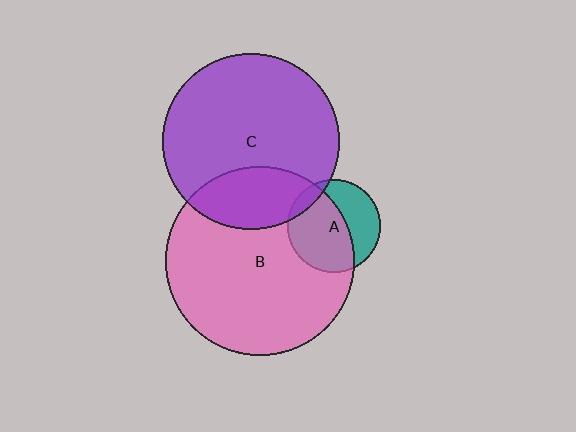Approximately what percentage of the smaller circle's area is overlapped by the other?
Approximately 10%.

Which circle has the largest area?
Circle B (pink).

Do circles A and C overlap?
Yes.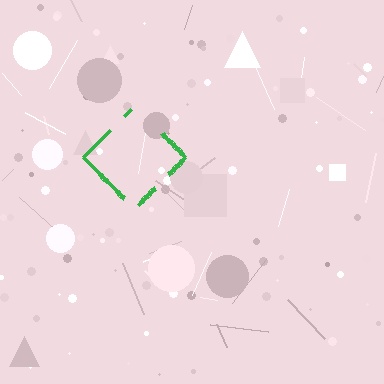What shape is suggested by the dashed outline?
The dashed outline suggests a diamond.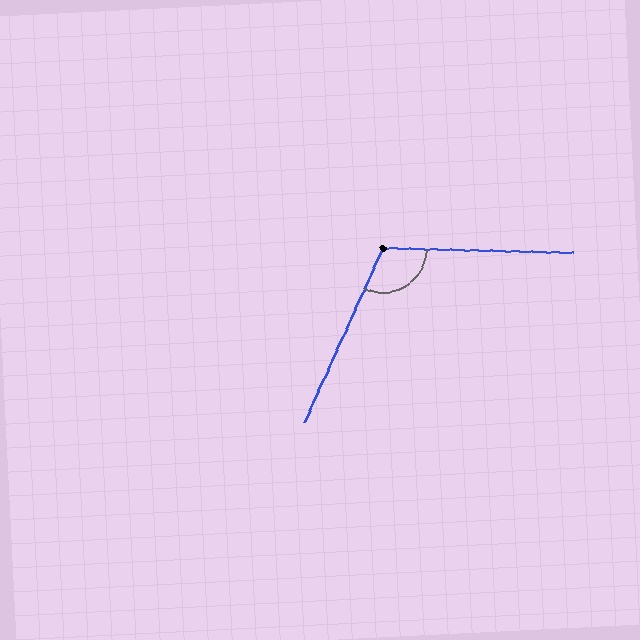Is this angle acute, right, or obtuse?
It is obtuse.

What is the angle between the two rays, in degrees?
Approximately 113 degrees.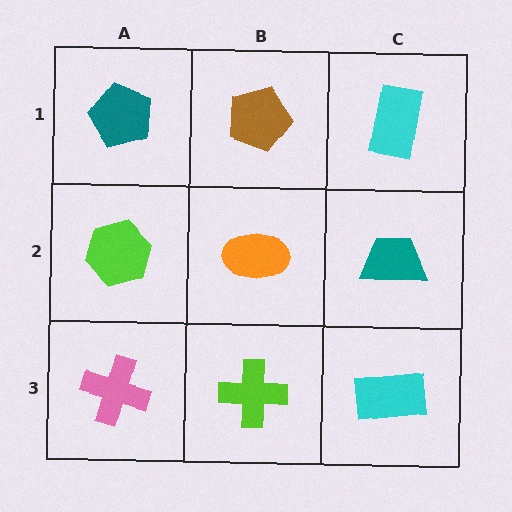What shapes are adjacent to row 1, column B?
An orange ellipse (row 2, column B), a teal pentagon (row 1, column A), a cyan rectangle (row 1, column C).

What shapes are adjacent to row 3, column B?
An orange ellipse (row 2, column B), a pink cross (row 3, column A), a cyan rectangle (row 3, column C).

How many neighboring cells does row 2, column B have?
4.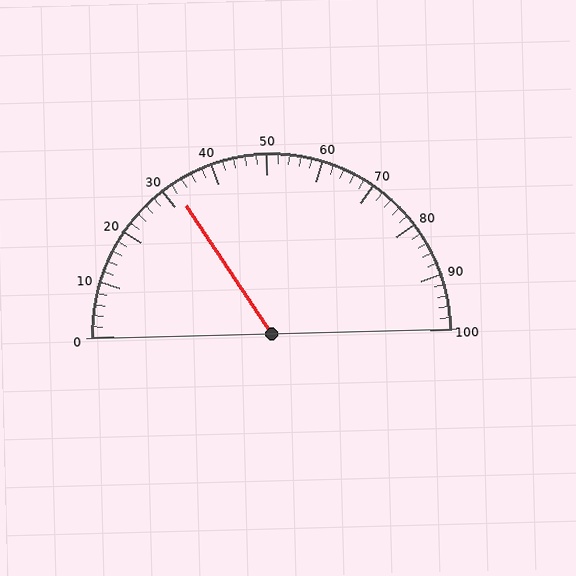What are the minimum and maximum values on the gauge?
The gauge ranges from 0 to 100.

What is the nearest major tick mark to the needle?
The nearest major tick mark is 30.